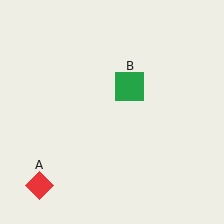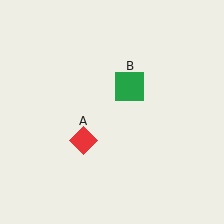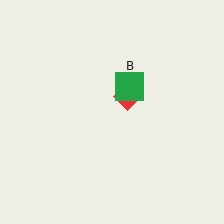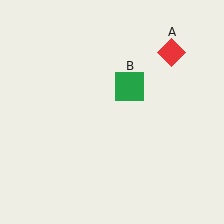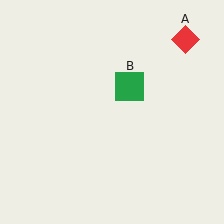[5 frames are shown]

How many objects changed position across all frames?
1 object changed position: red diamond (object A).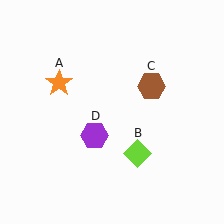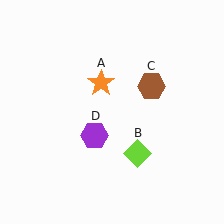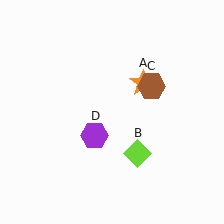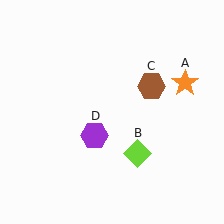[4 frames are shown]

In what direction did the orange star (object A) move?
The orange star (object A) moved right.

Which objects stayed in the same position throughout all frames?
Lime diamond (object B) and brown hexagon (object C) and purple hexagon (object D) remained stationary.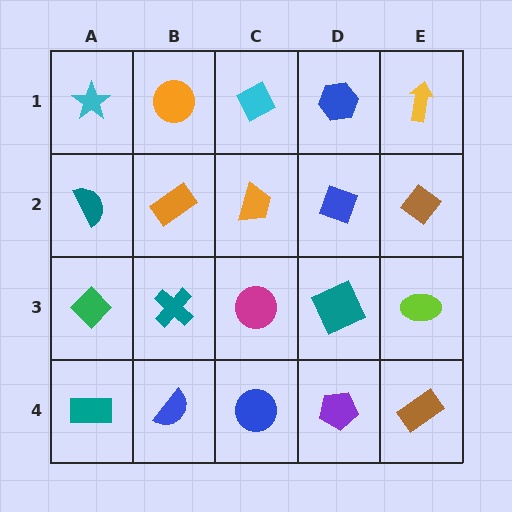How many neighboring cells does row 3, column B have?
4.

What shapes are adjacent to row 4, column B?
A teal cross (row 3, column B), a teal rectangle (row 4, column A), a blue circle (row 4, column C).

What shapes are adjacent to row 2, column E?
A yellow arrow (row 1, column E), a lime ellipse (row 3, column E), a blue diamond (row 2, column D).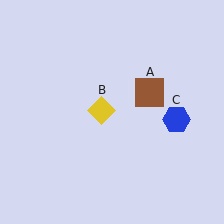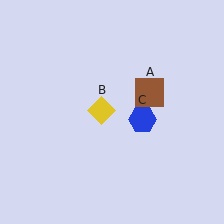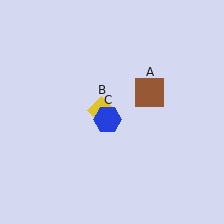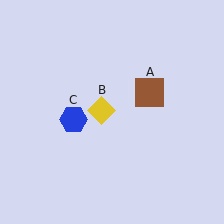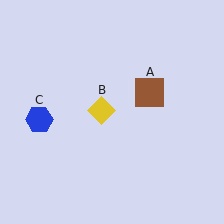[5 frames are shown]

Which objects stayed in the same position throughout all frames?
Brown square (object A) and yellow diamond (object B) remained stationary.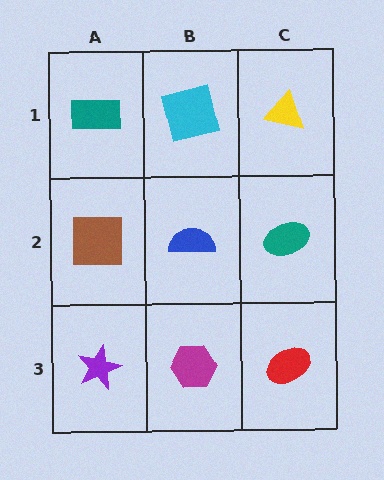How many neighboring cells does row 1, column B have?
3.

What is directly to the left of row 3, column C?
A magenta hexagon.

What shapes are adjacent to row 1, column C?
A teal ellipse (row 2, column C), a cyan square (row 1, column B).